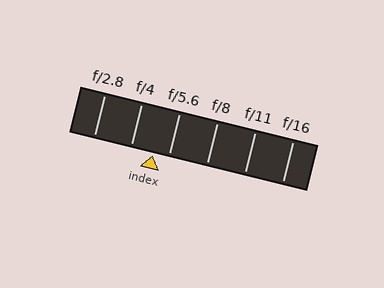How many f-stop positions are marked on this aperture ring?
There are 6 f-stop positions marked.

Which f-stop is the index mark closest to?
The index mark is closest to f/5.6.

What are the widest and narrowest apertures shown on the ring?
The widest aperture shown is f/2.8 and the narrowest is f/16.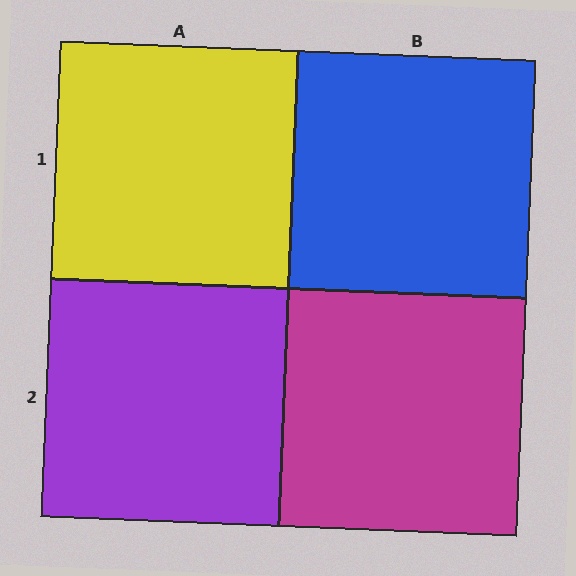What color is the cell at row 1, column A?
Yellow.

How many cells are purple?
1 cell is purple.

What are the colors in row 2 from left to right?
Purple, magenta.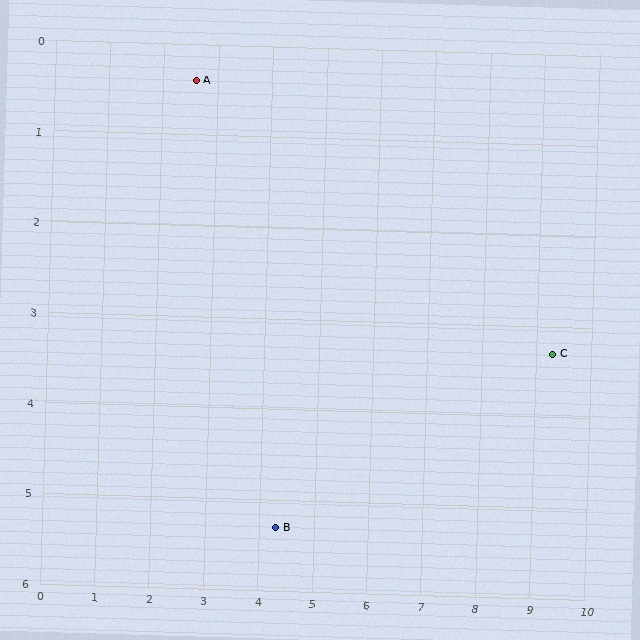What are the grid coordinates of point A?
Point A is at approximately (2.6, 0.4).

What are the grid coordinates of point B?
Point B is at approximately (4.3, 5.3).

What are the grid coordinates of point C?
Point C is at approximately (9.3, 3.3).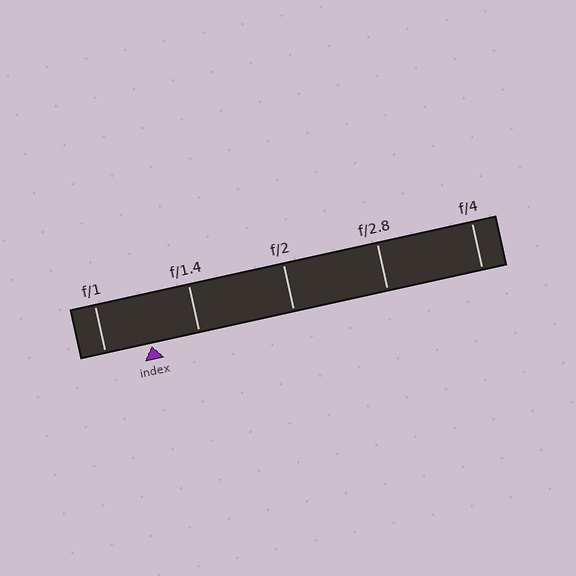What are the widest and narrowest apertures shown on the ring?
The widest aperture shown is f/1 and the narrowest is f/4.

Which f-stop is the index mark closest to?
The index mark is closest to f/1.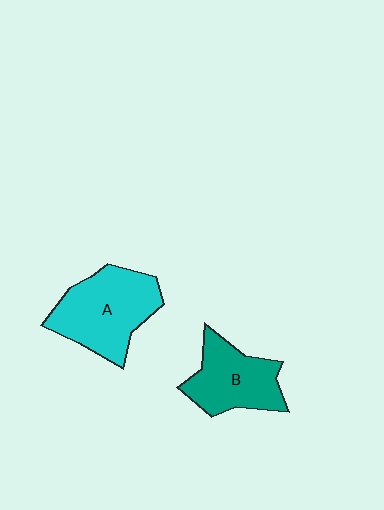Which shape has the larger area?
Shape A (cyan).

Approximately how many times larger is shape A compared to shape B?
Approximately 1.3 times.